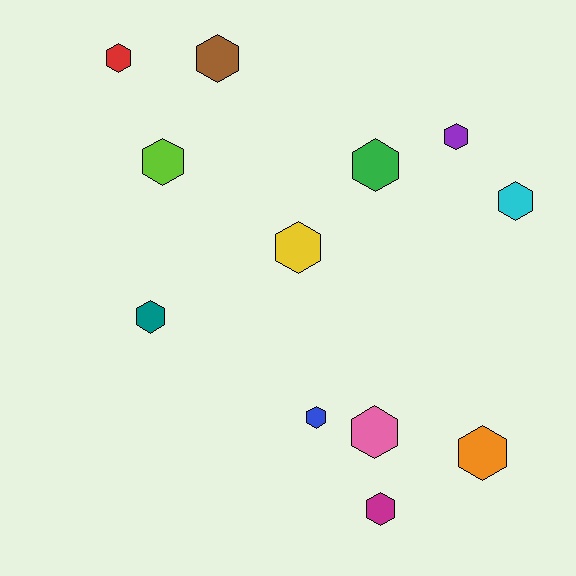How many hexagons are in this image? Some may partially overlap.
There are 12 hexagons.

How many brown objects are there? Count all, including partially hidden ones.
There is 1 brown object.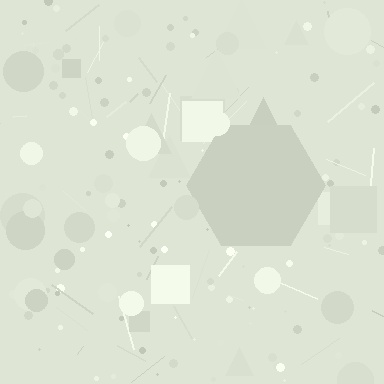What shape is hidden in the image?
A hexagon is hidden in the image.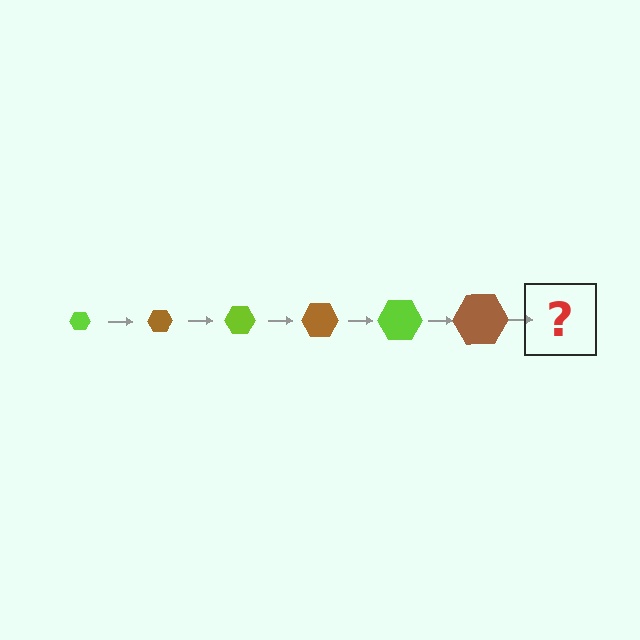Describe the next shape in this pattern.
It should be a lime hexagon, larger than the previous one.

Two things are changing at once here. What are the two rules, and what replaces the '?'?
The two rules are that the hexagon grows larger each step and the color cycles through lime and brown. The '?' should be a lime hexagon, larger than the previous one.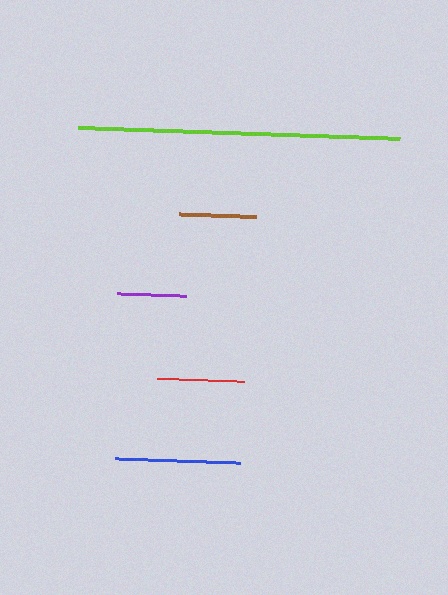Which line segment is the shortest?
The purple line is the shortest at approximately 68 pixels.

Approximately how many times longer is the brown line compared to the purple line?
The brown line is approximately 1.1 times the length of the purple line.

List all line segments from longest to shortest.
From longest to shortest: lime, blue, red, brown, purple.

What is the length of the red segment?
The red segment is approximately 87 pixels long.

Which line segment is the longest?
The lime line is the longest at approximately 323 pixels.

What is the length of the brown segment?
The brown segment is approximately 77 pixels long.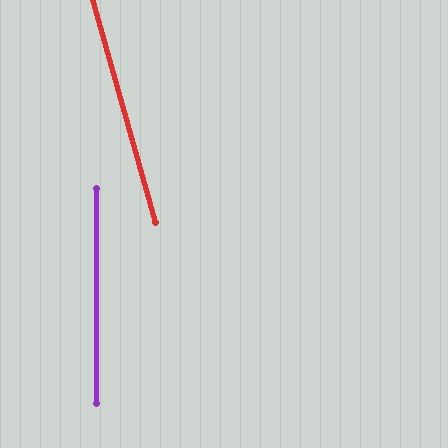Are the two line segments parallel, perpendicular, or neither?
Neither parallel nor perpendicular — they differ by about 16°.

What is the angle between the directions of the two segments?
Approximately 16 degrees.